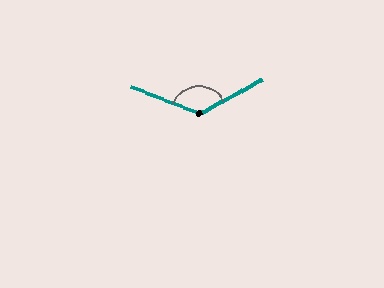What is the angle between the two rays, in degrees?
Approximately 131 degrees.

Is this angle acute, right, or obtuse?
It is obtuse.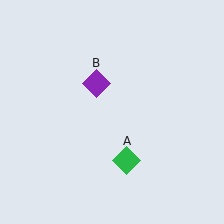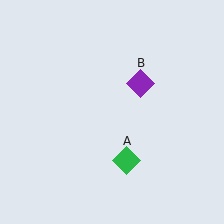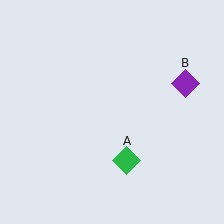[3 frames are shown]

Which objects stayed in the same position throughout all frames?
Green diamond (object A) remained stationary.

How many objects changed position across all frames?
1 object changed position: purple diamond (object B).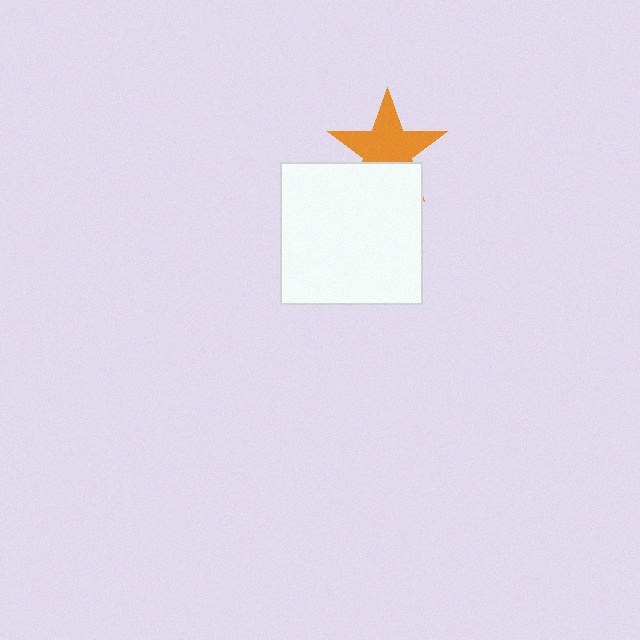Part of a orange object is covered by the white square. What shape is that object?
It is a star.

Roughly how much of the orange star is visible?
Most of it is visible (roughly 67%).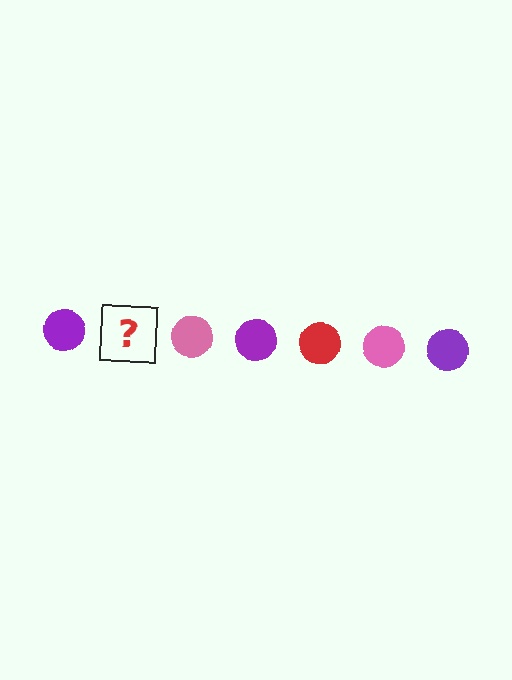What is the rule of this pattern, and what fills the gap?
The rule is that the pattern cycles through purple, red, pink circles. The gap should be filled with a red circle.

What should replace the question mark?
The question mark should be replaced with a red circle.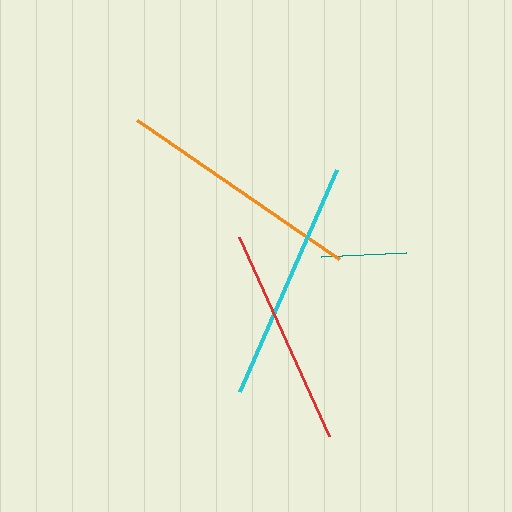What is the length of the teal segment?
The teal segment is approximately 86 pixels long.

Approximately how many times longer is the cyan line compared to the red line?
The cyan line is approximately 1.1 times the length of the red line.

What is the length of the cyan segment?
The cyan segment is approximately 242 pixels long.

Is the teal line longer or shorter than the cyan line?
The cyan line is longer than the teal line.